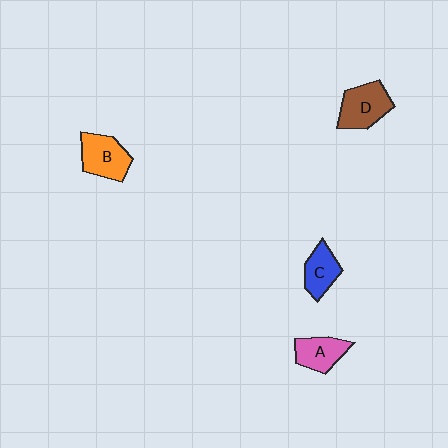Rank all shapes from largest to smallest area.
From largest to smallest: D (brown), B (orange), A (pink), C (blue).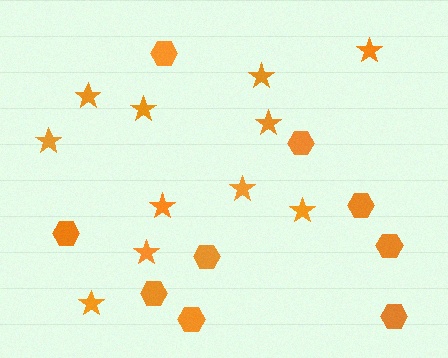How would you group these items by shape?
There are 2 groups: one group of stars (11) and one group of hexagons (9).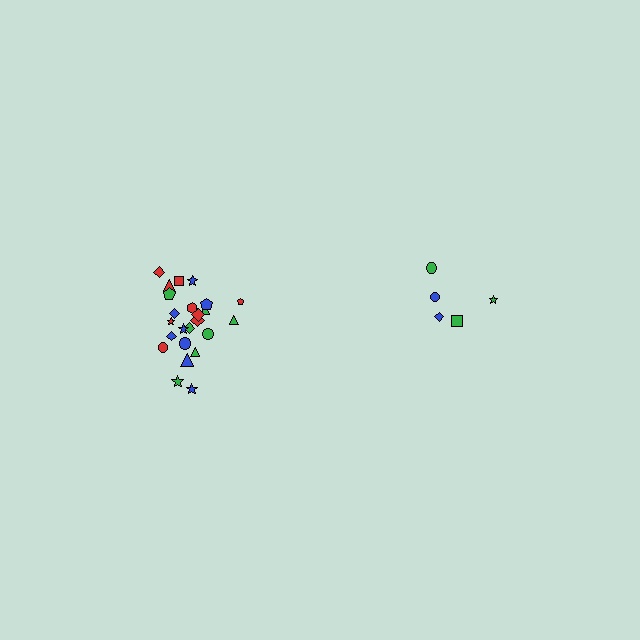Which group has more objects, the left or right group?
The left group.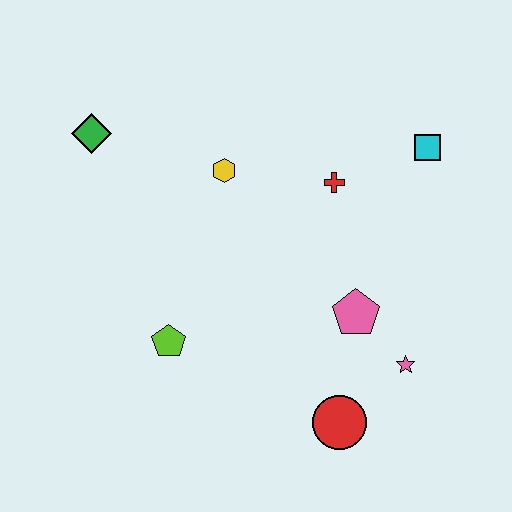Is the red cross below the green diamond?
Yes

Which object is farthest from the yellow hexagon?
The red circle is farthest from the yellow hexagon.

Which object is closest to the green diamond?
The yellow hexagon is closest to the green diamond.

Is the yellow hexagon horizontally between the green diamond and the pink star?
Yes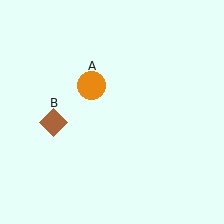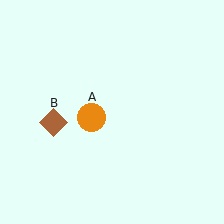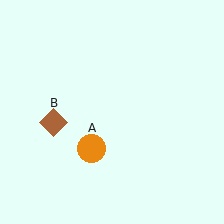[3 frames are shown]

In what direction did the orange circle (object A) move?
The orange circle (object A) moved down.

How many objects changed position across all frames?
1 object changed position: orange circle (object A).